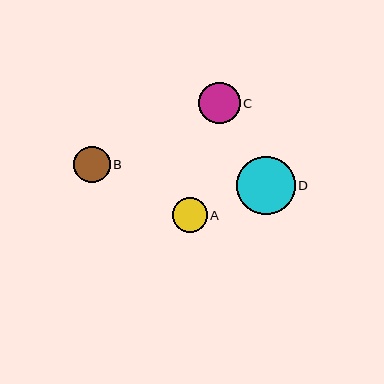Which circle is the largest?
Circle D is the largest with a size of approximately 58 pixels.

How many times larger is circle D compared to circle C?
Circle D is approximately 1.4 times the size of circle C.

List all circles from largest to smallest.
From largest to smallest: D, C, B, A.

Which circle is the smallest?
Circle A is the smallest with a size of approximately 35 pixels.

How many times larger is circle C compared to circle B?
Circle C is approximately 1.1 times the size of circle B.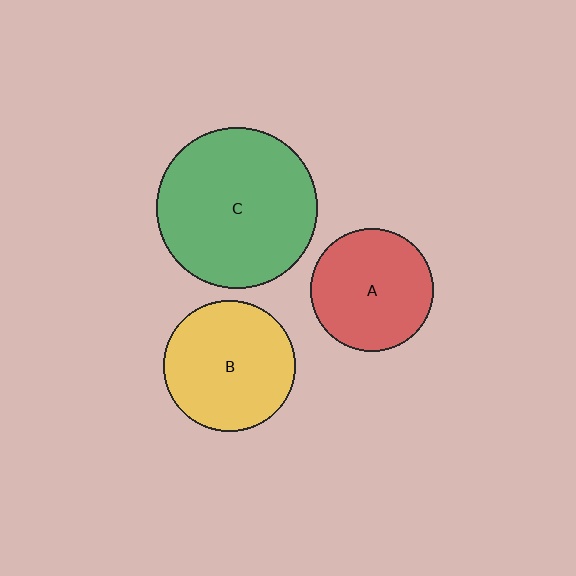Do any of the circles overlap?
No, none of the circles overlap.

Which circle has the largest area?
Circle C (green).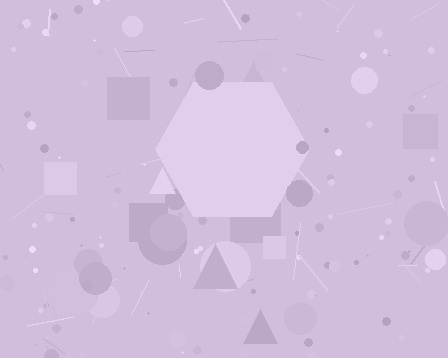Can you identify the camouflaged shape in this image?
The camouflaged shape is a hexagon.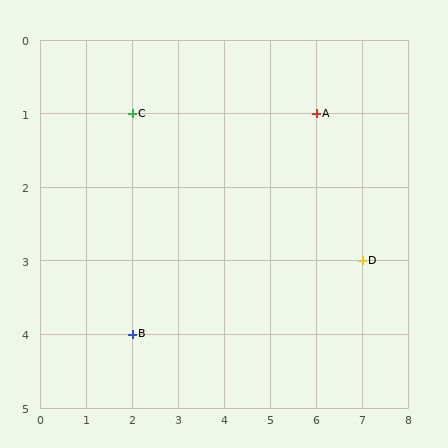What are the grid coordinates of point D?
Point D is at grid coordinates (7, 3).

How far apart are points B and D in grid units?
Points B and D are 5 columns and 1 row apart (about 5.1 grid units diagonally).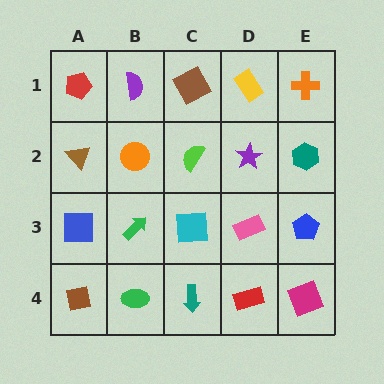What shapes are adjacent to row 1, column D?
A purple star (row 2, column D), a brown square (row 1, column C), an orange cross (row 1, column E).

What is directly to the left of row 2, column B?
A brown triangle.